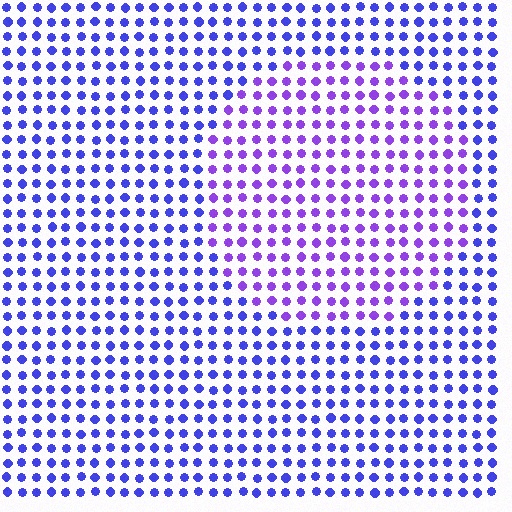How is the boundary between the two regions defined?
The boundary is defined purely by a slight shift in hue (about 31 degrees). Spacing, size, and orientation are identical on both sides.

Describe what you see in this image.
The image is filled with small blue elements in a uniform arrangement. A circle-shaped region is visible where the elements are tinted to a slightly different hue, forming a subtle color boundary.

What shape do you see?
I see a circle.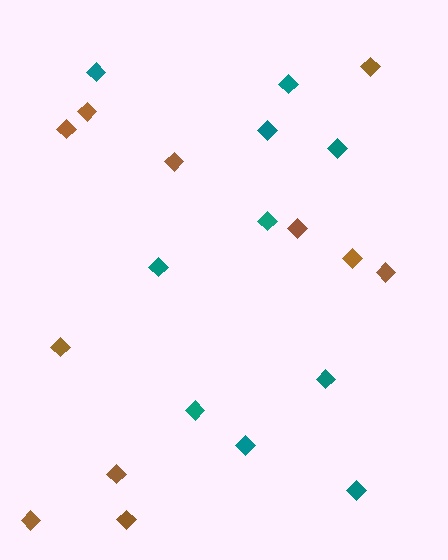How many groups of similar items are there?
There are 2 groups: one group of brown diamonds (11) and one group of teal diamonds (10).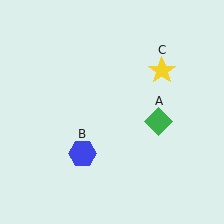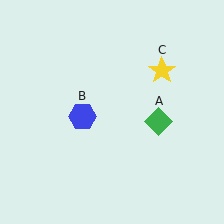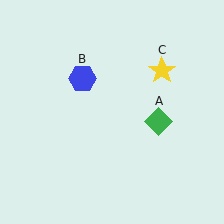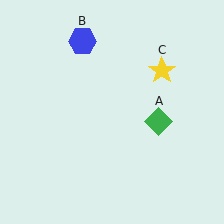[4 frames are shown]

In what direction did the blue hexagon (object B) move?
The blue hexagon (object B) moved up.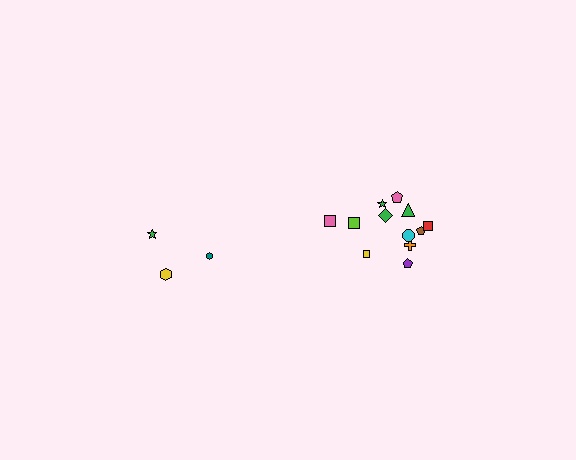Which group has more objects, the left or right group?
The right group.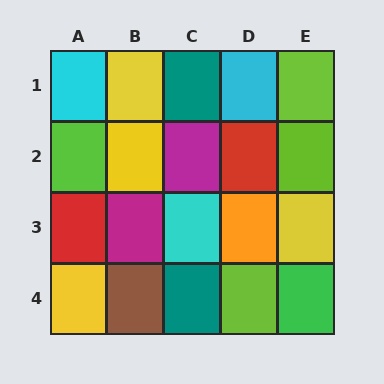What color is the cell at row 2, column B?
Yellow.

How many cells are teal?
2 cells are teal.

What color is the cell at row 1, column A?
Cyan.